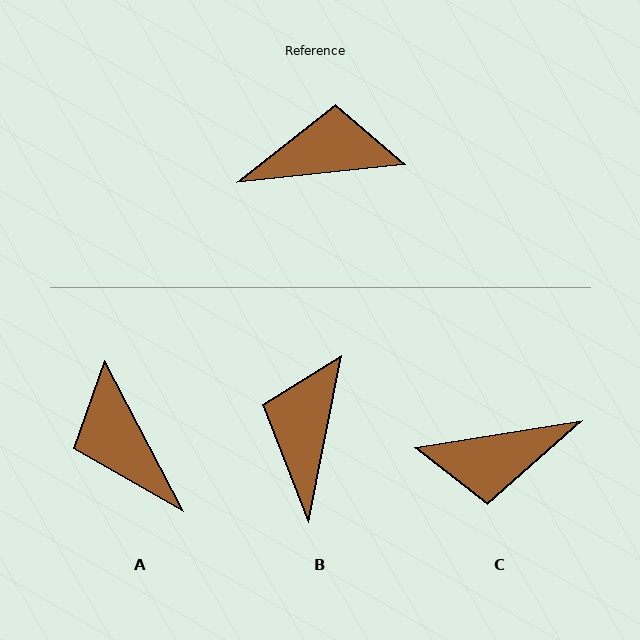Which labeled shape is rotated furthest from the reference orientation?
C, about 177 degrees away.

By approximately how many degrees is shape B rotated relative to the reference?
Approximately 73 degrees counter-clockwise.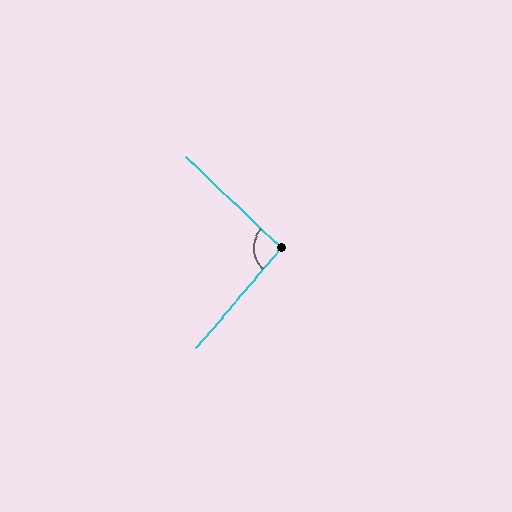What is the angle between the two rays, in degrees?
Approximately 93 degrees.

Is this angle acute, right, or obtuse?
It is approximately a right angle.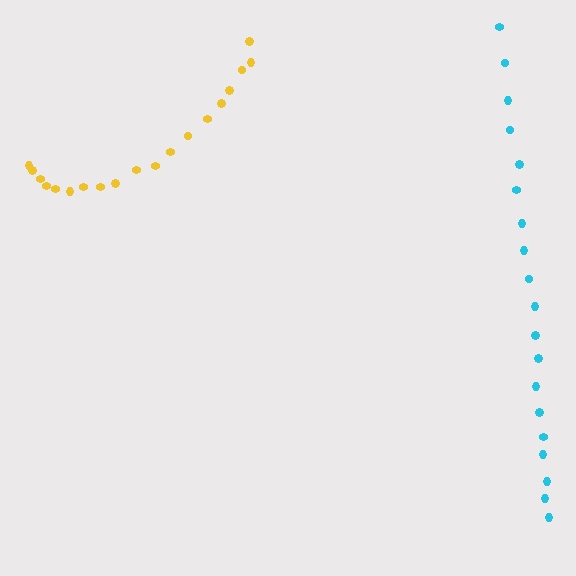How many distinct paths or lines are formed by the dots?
There are 2 distinct paths.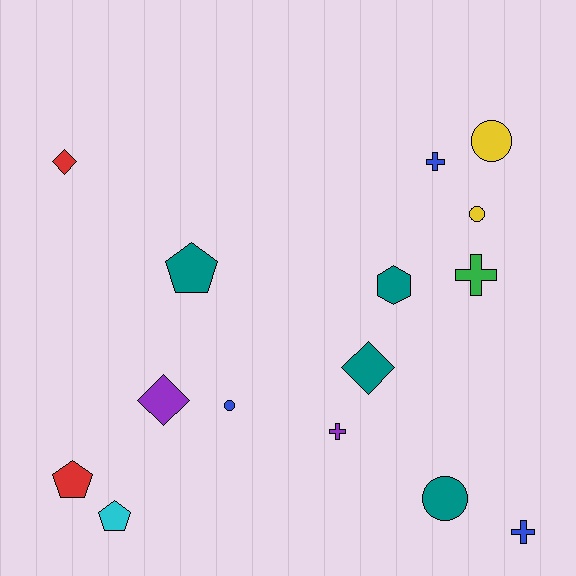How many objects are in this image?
There are 15 objects.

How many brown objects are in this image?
There are no brown objects.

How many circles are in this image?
There are 4 circles.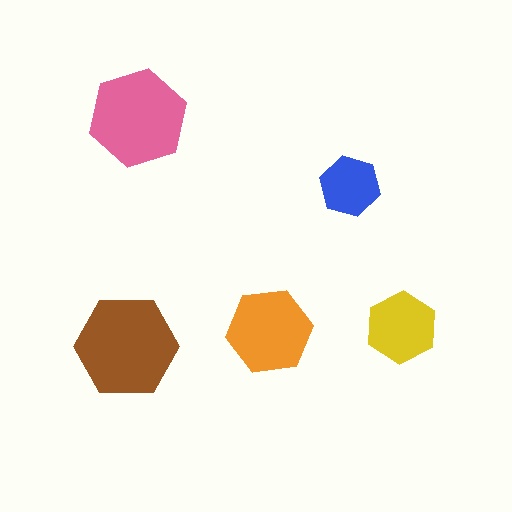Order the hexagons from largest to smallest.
the brown one, the pink one, the orange one, the yellow one, the blue one.